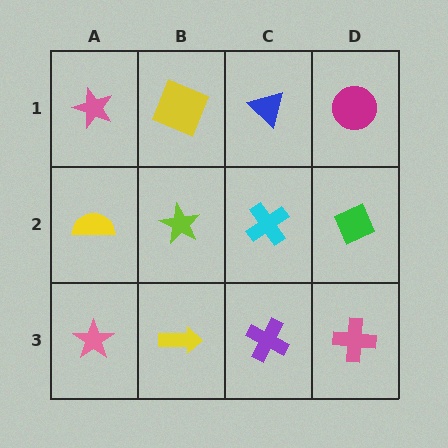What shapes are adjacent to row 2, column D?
A magenta circle (row 1, column D), a pink cross (row 3, column D), a cyan cross (row 2, column C).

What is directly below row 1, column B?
A lime star.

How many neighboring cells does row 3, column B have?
3.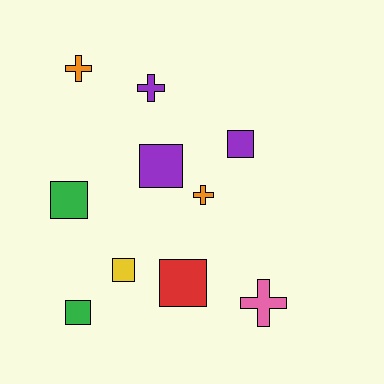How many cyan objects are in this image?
There are no cyan objects.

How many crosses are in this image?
There are 4 crosses.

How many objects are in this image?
There are 10 objects.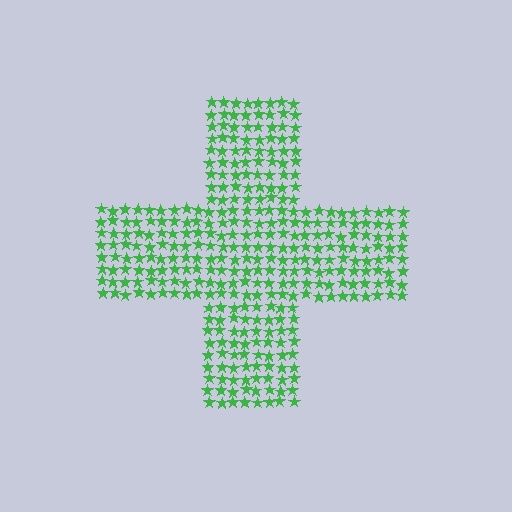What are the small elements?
The small elements are stars.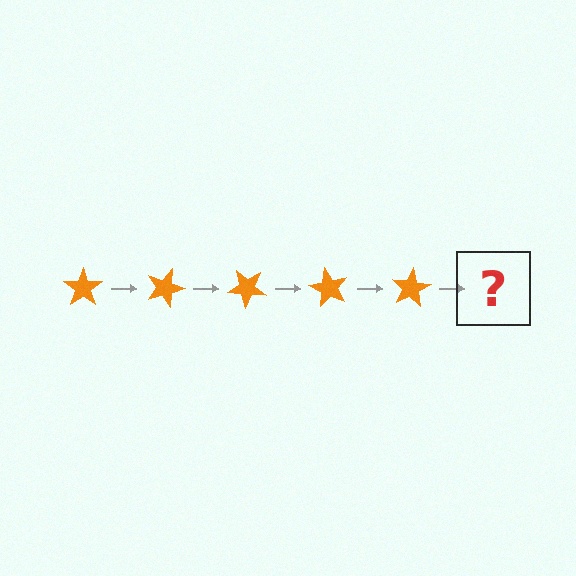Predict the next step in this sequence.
The next step is an orange star rotated 100 degrees.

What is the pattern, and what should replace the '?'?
The pattern is that the star rotates 20 degrees each step. The '?' should be an orange star rotated 100 degrees.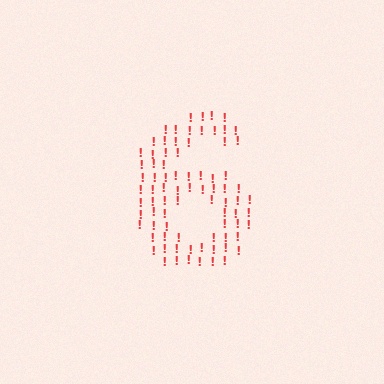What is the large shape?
The large shape is the digit 6.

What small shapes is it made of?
It is made of small exclamation marks.